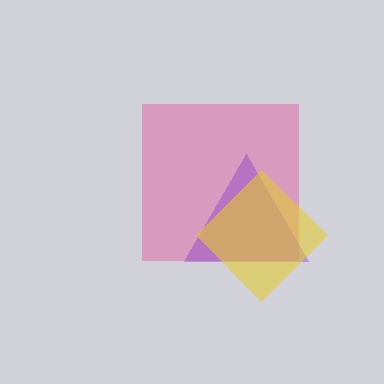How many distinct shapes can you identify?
There are 3 distinct shapes: a pink square, a purple triangle, a yellow diamond.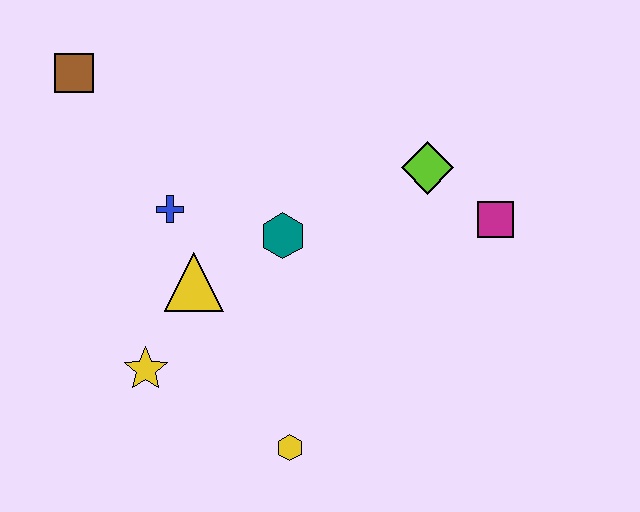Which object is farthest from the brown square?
The magenta square is farthest from the brown square.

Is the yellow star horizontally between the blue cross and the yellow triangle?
No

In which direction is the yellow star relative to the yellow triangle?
The yellow star is below the yellow triangle.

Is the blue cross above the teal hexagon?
Yes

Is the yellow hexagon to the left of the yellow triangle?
No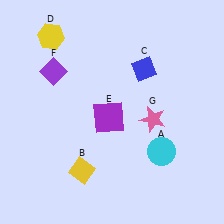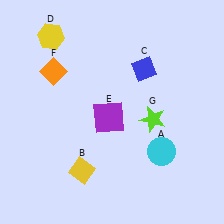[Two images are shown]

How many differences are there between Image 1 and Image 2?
There are 2 differences between the two images.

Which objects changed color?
F changed from purple to orange. G changed from pink to lime.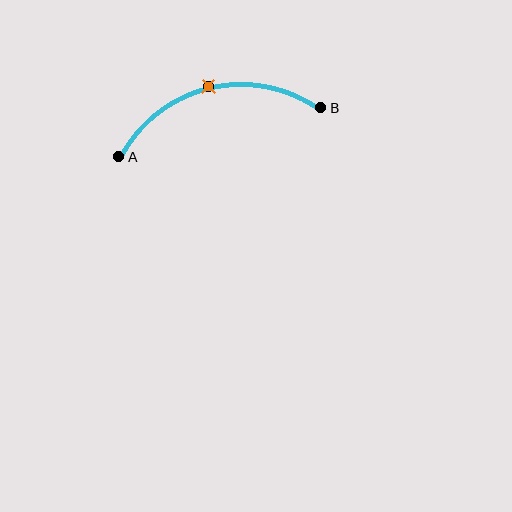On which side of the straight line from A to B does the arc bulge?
The arc bulges above the straight line connecting A and B.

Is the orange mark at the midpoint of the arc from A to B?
Yes. The orange mark lies on the arc at equal arc-length from both A and B — it is the arc midpoint.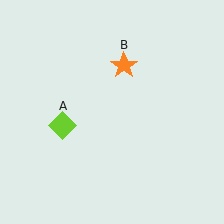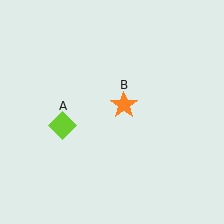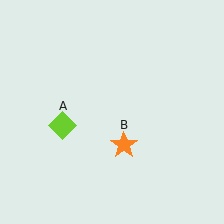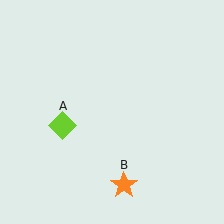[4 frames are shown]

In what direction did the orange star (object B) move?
The orange star (object B) moved down.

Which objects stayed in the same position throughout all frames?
Lime diamond (object A) remained stationary.